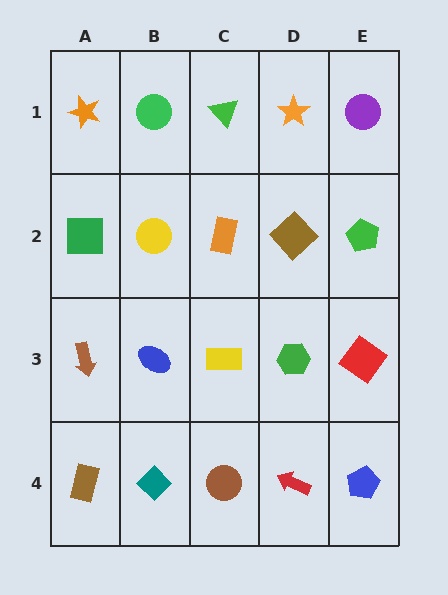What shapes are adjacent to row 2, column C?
A green triangle (row 1, column C), a yellow rectangle (row 3, column C), a yellow circle (row 2, column B), a brown diamond (row 2, column D).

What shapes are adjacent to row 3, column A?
A green square (row 2, column A), a brown rectangle (row 4, column A), a blue ellipse (row 3, column B).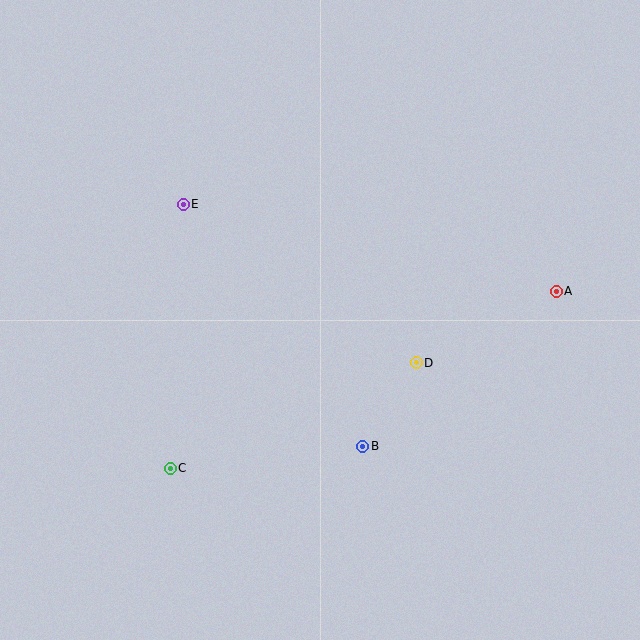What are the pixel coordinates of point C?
Point C is at (170, 468).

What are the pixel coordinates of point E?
Point E is at (183, 204).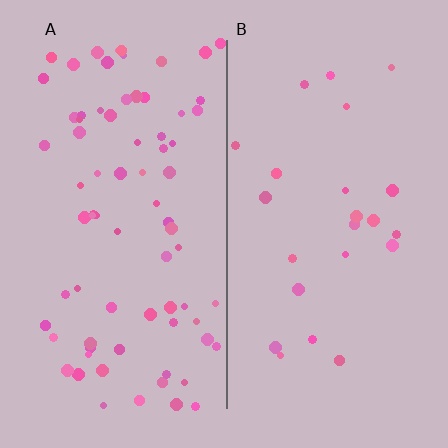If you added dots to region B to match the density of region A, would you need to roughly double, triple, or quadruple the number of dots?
Approximately triple.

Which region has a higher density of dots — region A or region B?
A (the left).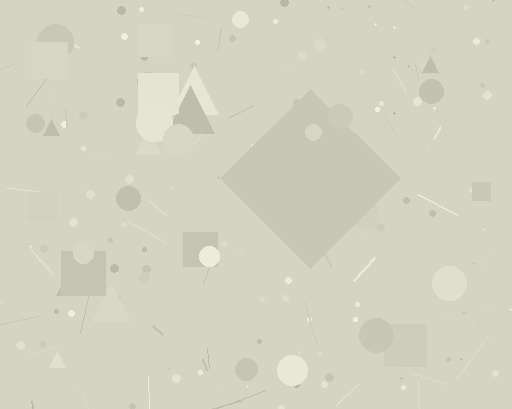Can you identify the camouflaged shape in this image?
The camouflaged shape is a diamond.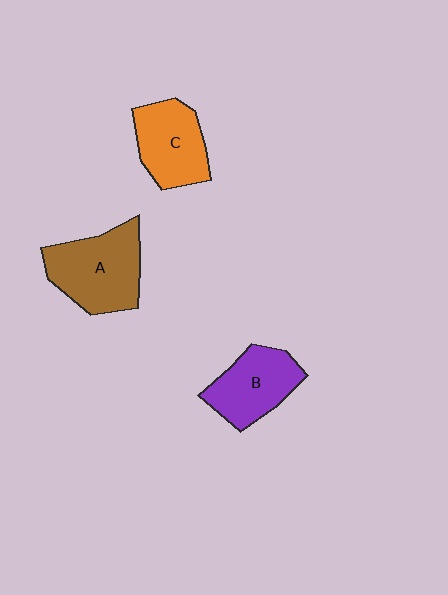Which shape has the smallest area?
Shape B (purple).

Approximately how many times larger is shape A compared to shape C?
Approximately 1.3 times.